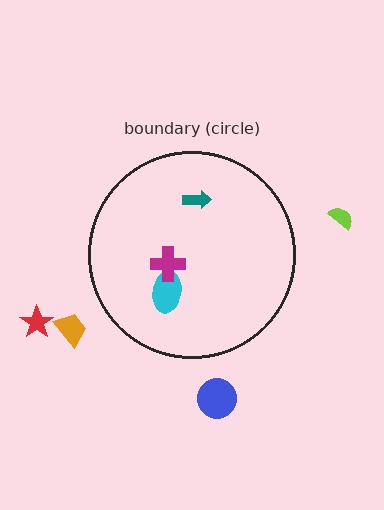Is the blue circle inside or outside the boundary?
Outside.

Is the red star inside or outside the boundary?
Outside.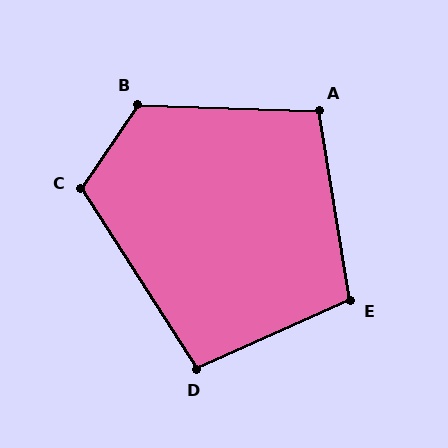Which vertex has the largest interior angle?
B, at approximately 122 degrees.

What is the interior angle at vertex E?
Approximately 105 degrees (obtuse).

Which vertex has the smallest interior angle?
D, at approximately 99 degrees.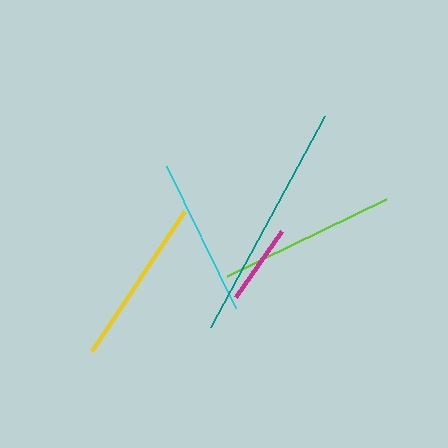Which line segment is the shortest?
The magenta line is the shortest at approximately 80 pixels.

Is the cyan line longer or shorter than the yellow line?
The yellow line is longer than the cyan line.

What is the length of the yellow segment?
The yellow segment is approximately 168 pixels long.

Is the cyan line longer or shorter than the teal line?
The teal line is longer than the cyan line.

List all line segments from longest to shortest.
From longest to shortest: teal, lime, yellow, cyan, magenta.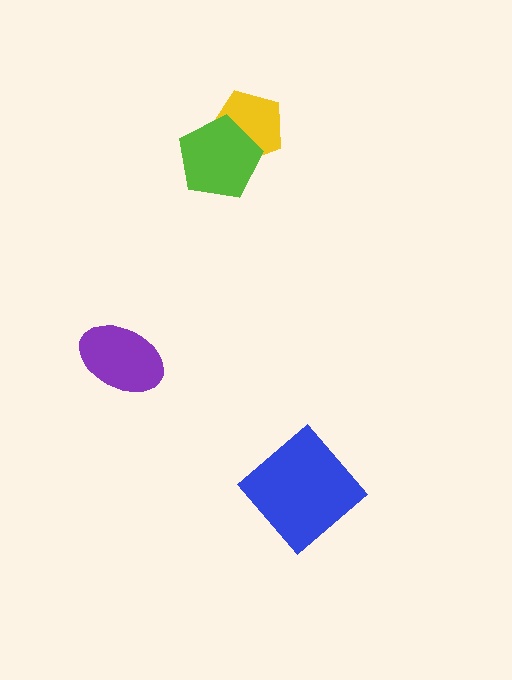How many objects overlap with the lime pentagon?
1 object overlaps with the lime pentagon.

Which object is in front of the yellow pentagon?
The lime pentagon is in front of the yellow pentagon.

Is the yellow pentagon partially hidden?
Yes, it is partially covered by another shape.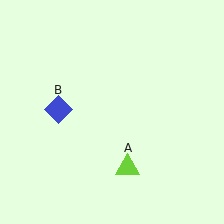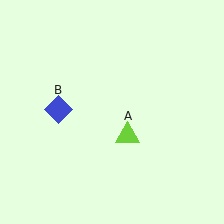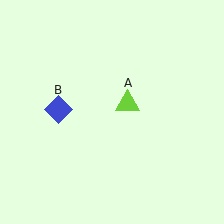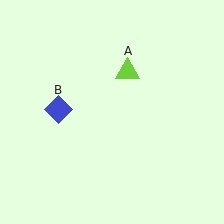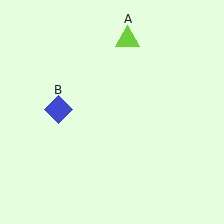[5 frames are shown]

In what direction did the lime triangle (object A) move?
The lime triangle (object A) moved up.